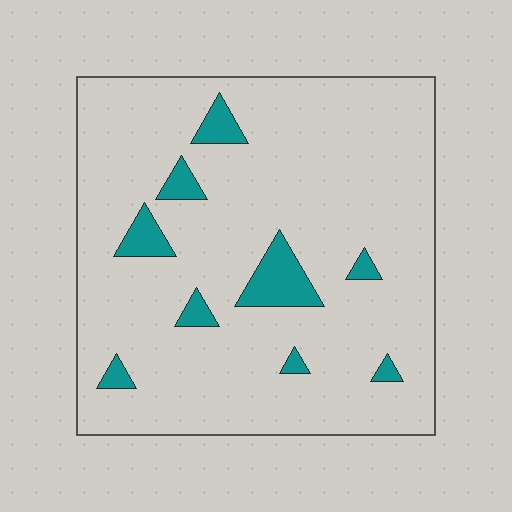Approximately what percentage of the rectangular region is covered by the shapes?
Approximately 10%.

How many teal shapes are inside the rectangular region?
9.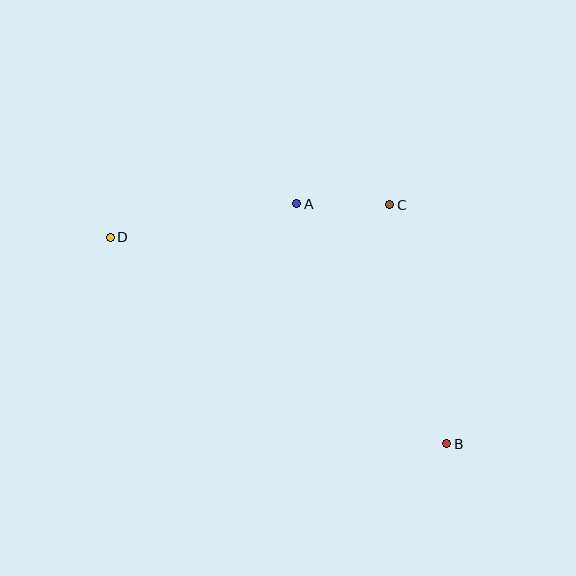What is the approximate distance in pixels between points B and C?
The distance between B and C is approximately 246 pixels.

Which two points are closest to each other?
Points A and C are closest to each other.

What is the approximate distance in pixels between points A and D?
The distance between A and D is approximately 189 pixels.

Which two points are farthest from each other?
Points B and D are farthest from each other.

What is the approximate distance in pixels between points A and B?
The distance between A and B is approximately 283 pixels.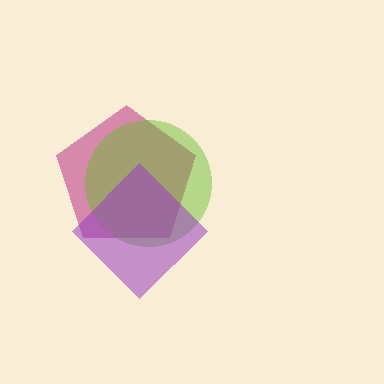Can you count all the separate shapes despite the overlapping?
Yes, there are 3 separate shapes.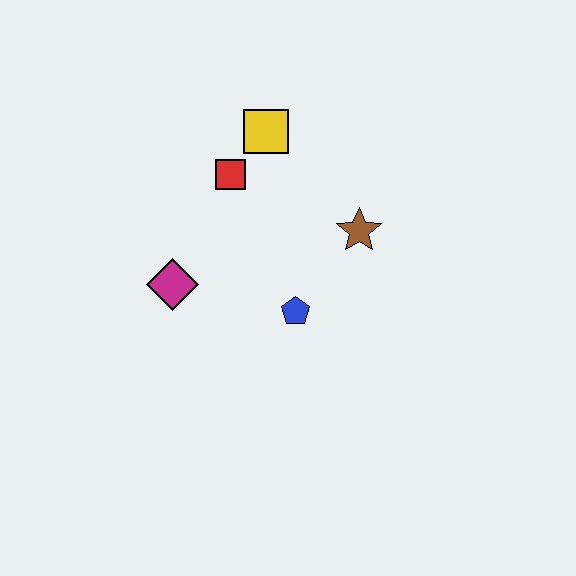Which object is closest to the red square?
The yellow square is closest to the red square.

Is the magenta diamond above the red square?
No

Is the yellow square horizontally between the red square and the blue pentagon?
Yes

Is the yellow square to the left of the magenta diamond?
No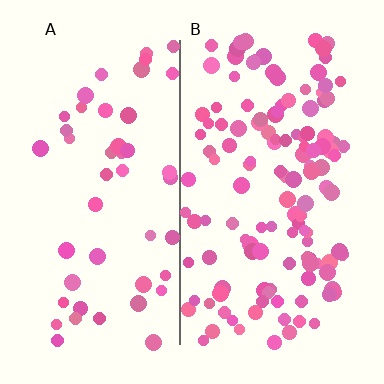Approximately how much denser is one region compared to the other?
Approximately 2.7× — region B over region A.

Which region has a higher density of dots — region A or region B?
B (the right).